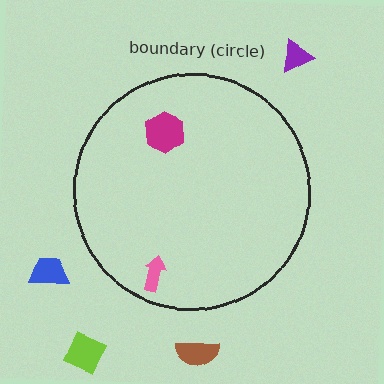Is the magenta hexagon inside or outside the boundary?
Inside.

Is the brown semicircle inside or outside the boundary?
Outside.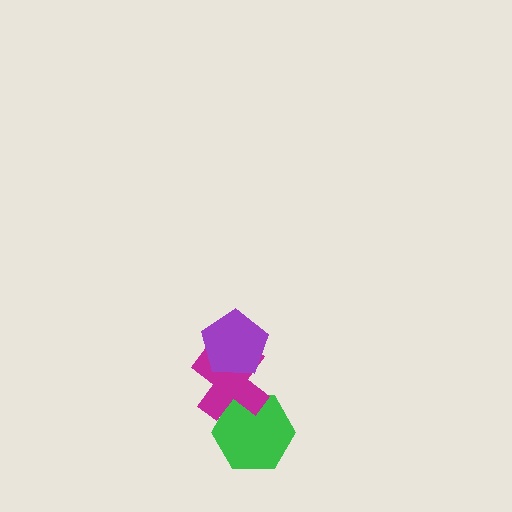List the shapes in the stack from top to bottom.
From top to bottom: the purple pentagon, the magenta cross, the green hexagon.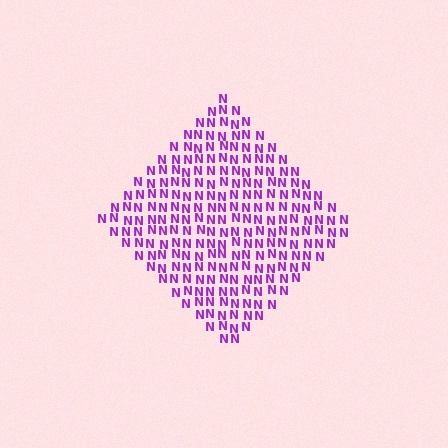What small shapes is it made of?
It is made of small letter N's.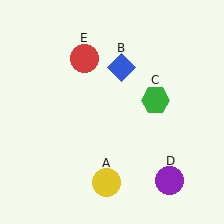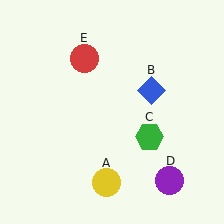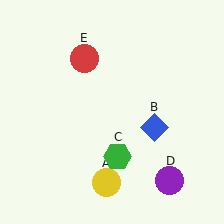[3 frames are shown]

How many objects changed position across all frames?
2 objects changed position: blue diamond (object B), green hexagon (object C).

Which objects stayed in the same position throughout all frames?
Yellow circle (object A) and purple circle (object D) and red circle (object E) remained stationary.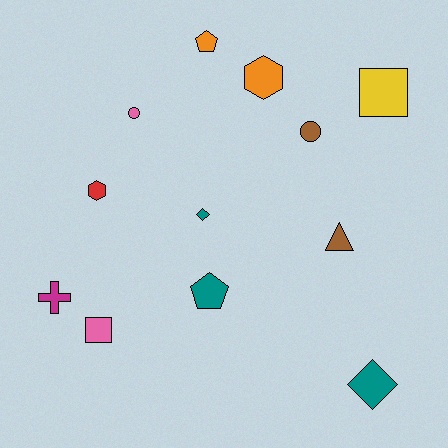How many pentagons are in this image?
There are 2 pentagons.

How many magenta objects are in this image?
There is 1 magenta object.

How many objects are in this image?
There are 12 objects.